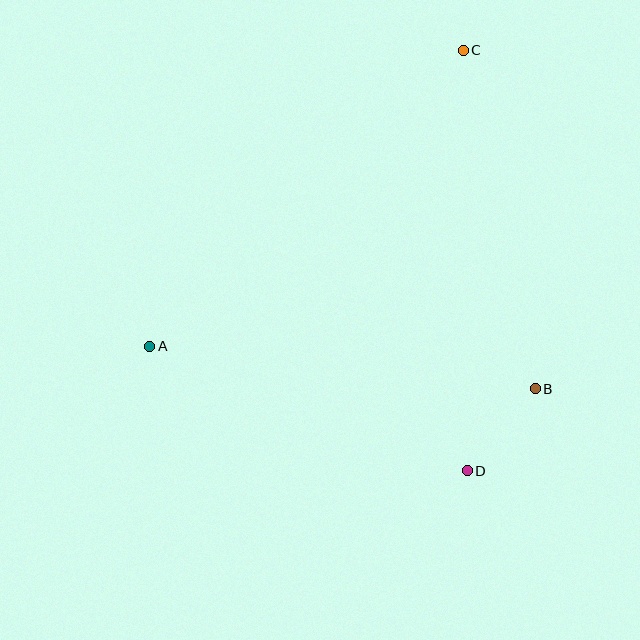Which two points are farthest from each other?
Points A and C are farthest from each other.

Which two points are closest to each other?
Points B and D are closest to each other.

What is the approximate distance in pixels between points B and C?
The distance between B and C is approximately 346 pixels.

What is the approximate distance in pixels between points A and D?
The distance between A and D is approximately 341 pixels.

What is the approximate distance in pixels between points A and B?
The distance between A and B is approximately 388 pixels.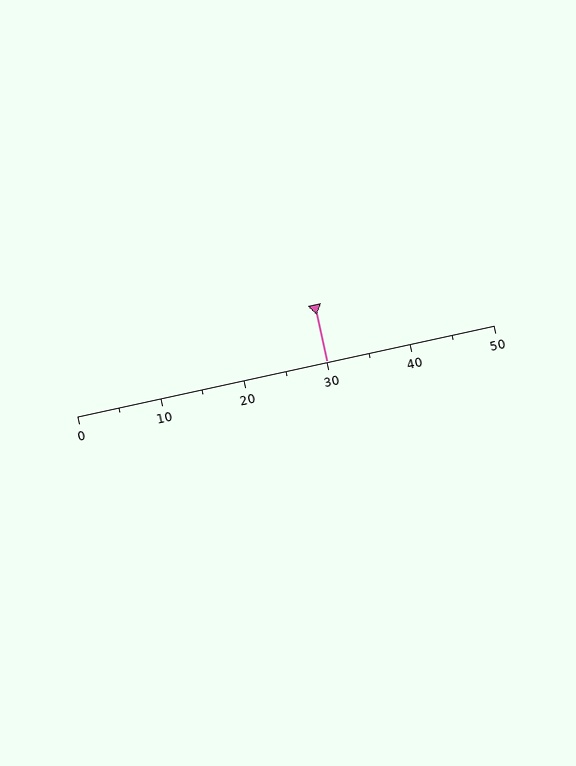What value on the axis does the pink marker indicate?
The marker indicates approximately 30.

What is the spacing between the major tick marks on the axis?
The major ticks are spaced 10 apart.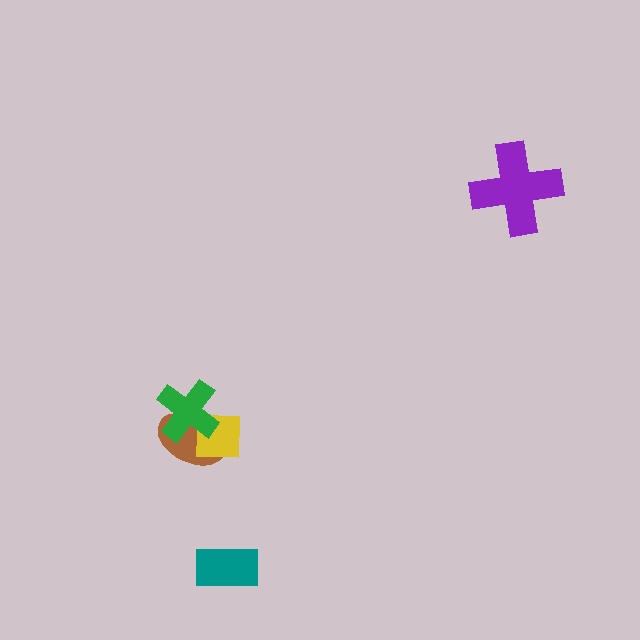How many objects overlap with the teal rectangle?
0 objects overlap with the teal rectangle.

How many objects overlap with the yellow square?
2 objects overlap with the yellow square.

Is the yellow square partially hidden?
Yes, it is partially covered by another shape.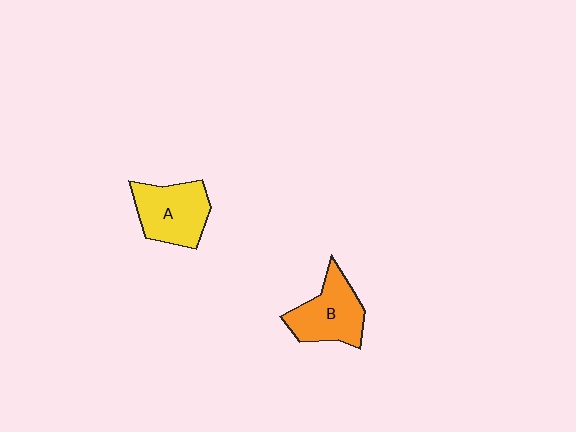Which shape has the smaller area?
Shape B (orange).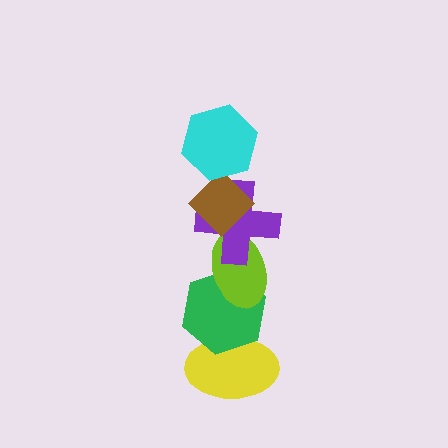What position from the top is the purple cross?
The purple cross is 3rd from the top.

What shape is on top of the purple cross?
The brown diamond is on top of the purple cross.